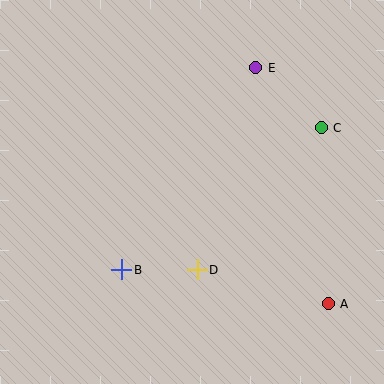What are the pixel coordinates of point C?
Point C is at (321, 128).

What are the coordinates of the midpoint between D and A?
The midpoint between D and A is at (263, 287).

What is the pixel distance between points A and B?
The distance between A and B is 209 pixels.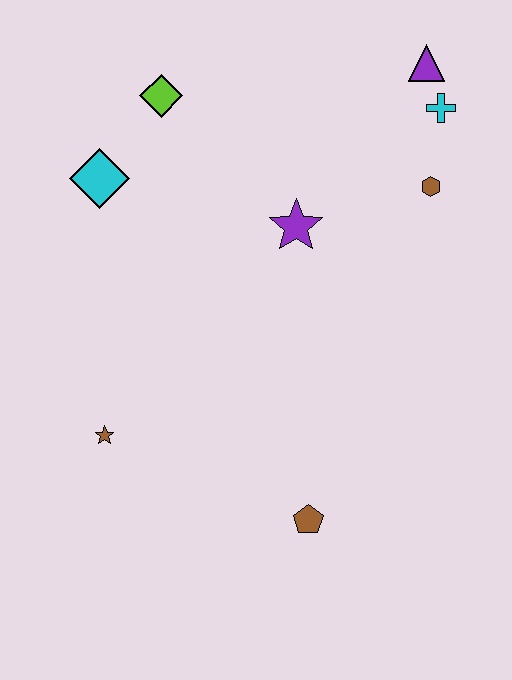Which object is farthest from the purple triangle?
The brown star is farthest from the purple triangle.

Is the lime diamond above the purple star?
Yes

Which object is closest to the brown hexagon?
The cyan cross is closest to the brown hexagon.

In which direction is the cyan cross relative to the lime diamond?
The cyan cross is to the right of the lime diamond.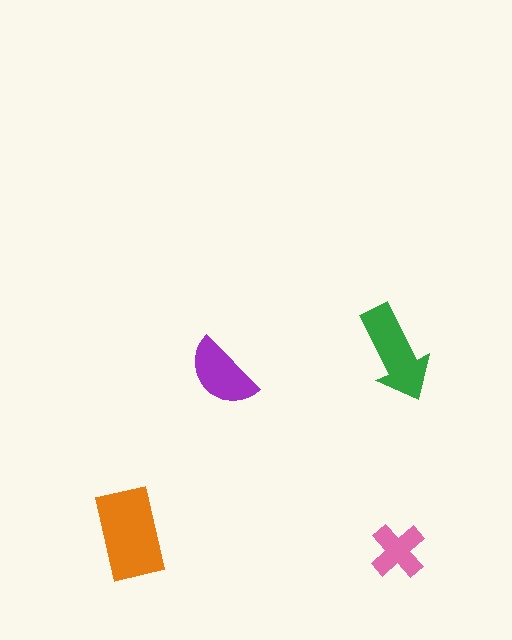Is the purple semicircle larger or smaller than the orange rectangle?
Smaller.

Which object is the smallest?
The pink cross.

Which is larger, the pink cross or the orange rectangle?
The orange rectangle.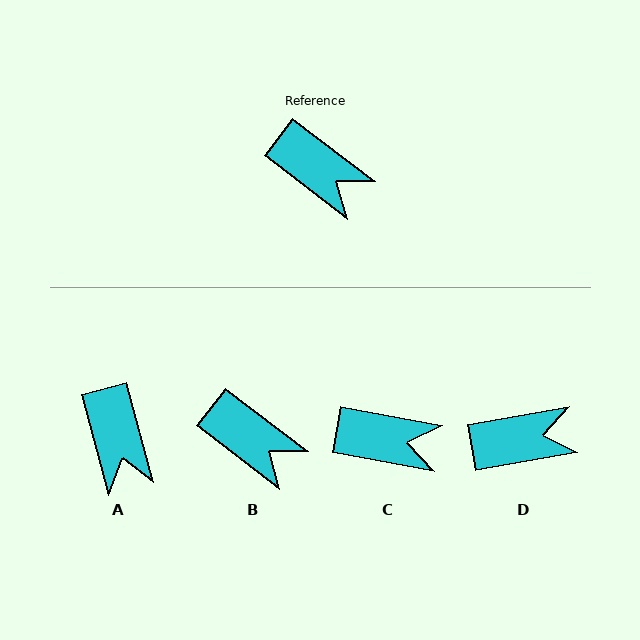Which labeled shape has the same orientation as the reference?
B.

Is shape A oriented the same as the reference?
No, it is off by about 37 degrees.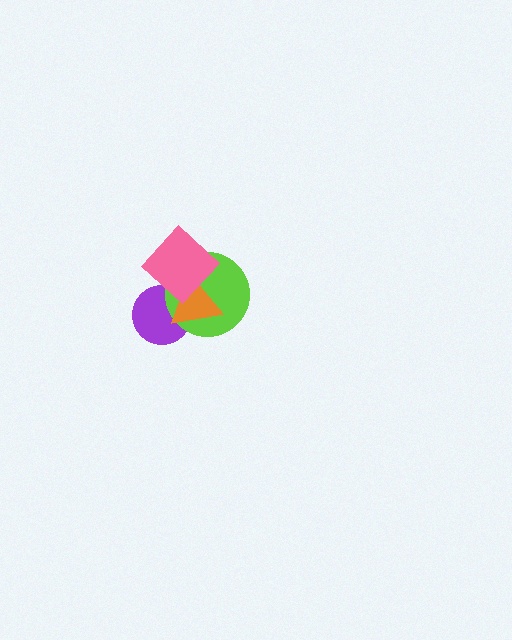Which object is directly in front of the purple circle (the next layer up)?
The lime circle is directly in front of the purple circle.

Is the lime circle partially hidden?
Yes, it is partially covered by another shape.